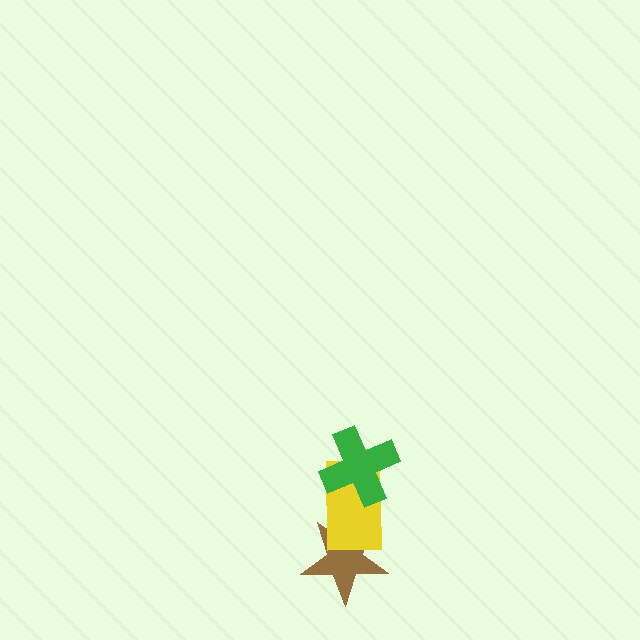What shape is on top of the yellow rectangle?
The green cross is on top of the yellow rectangle.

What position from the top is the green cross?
The green cross is 1st from the top.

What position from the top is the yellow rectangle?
The yellow rectangle is 2nd from the top.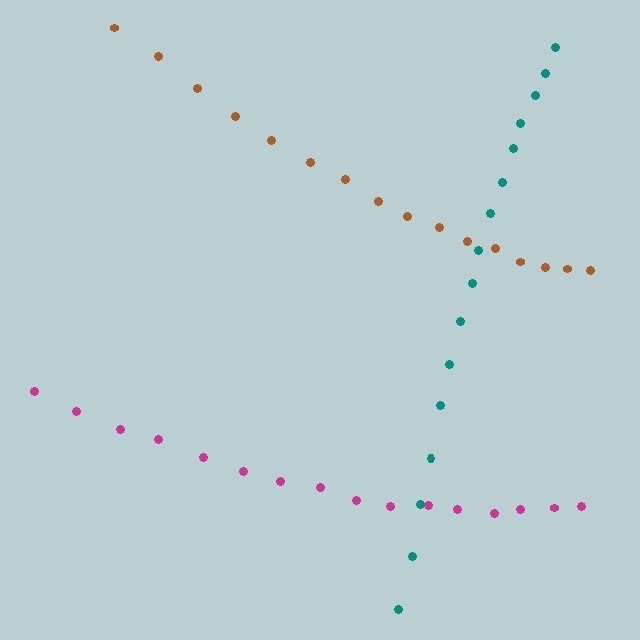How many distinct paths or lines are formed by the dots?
There are 3 distinct paths.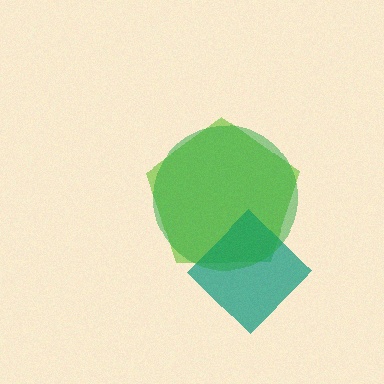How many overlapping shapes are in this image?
There are 3 overlapping shapes in the image.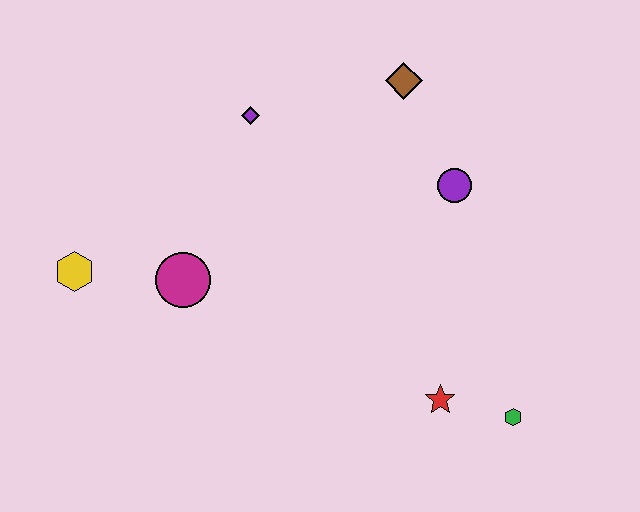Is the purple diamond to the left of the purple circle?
Yes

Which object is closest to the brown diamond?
The purple circle is closest to the brown diamond.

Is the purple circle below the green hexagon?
No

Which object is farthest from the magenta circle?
The green hexagon is farthest from the magenta circle.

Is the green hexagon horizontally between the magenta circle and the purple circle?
No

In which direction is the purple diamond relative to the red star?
The purple diamond is above the red star.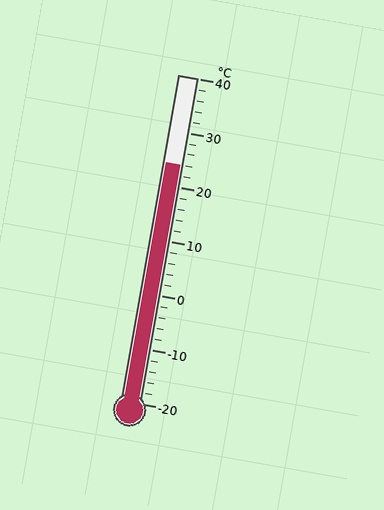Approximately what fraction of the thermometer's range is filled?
The thermometer is filled to approximately 75% of its range.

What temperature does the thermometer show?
The thermometer shows approximately 24°C.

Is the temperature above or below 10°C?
The temperature is above 10°C.